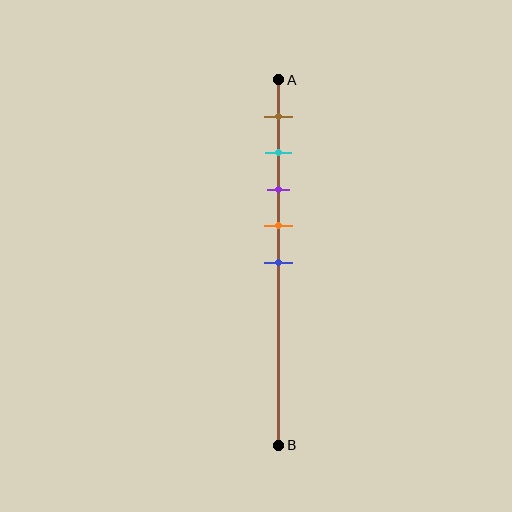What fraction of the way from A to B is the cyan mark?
The cyan mark is approximately 20% (0.2) of the way from A to B.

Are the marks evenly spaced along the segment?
Yes, the marks are approximately evenly spaced.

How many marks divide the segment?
There are 5 marks dividing the segment.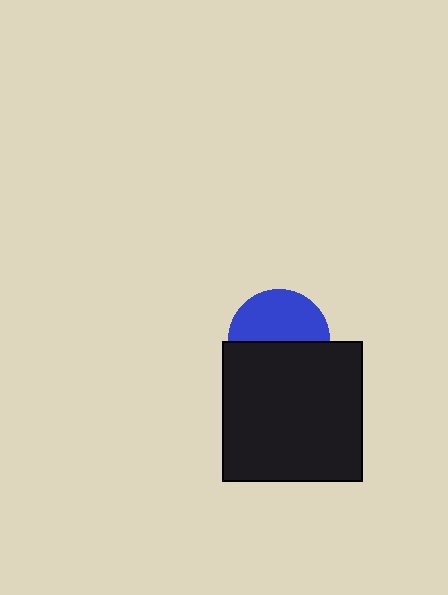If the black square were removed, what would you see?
You would see the complete blue circle.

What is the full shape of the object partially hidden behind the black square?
The partially hidden object is a blue circle.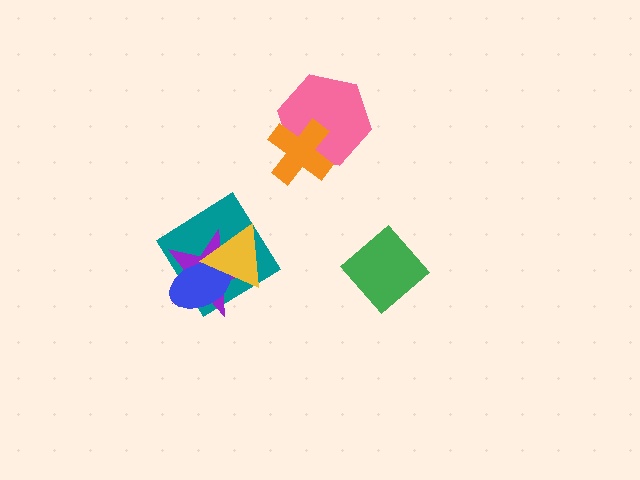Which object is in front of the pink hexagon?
The orange cross is in front of the pink hexagon.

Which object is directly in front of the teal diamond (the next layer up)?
The purple star is directly in front of the teal diamond.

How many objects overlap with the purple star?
3 objects overlap with the purple star.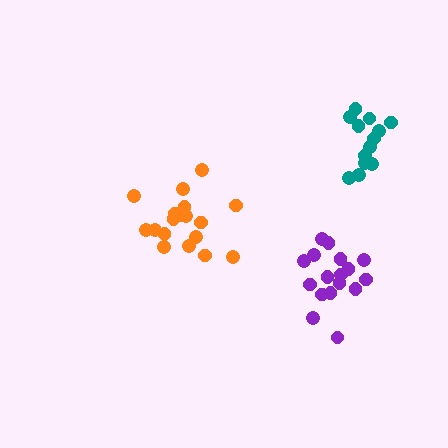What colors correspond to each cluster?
The clusters are colored: orange, purple, teal.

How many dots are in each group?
Group 1: 18 dots, Group 2: 17 dots, Group 3: 13 dots (48 total).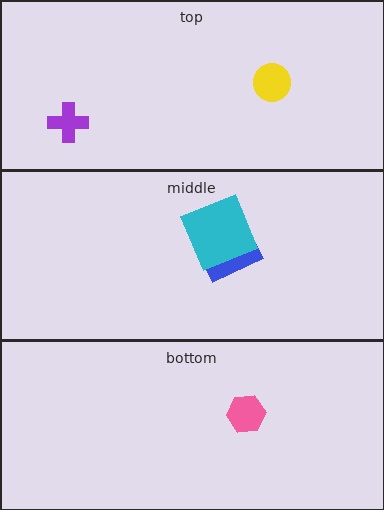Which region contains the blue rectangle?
The middle region.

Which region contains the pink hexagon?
The bottom region.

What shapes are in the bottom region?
The pink hexagon.